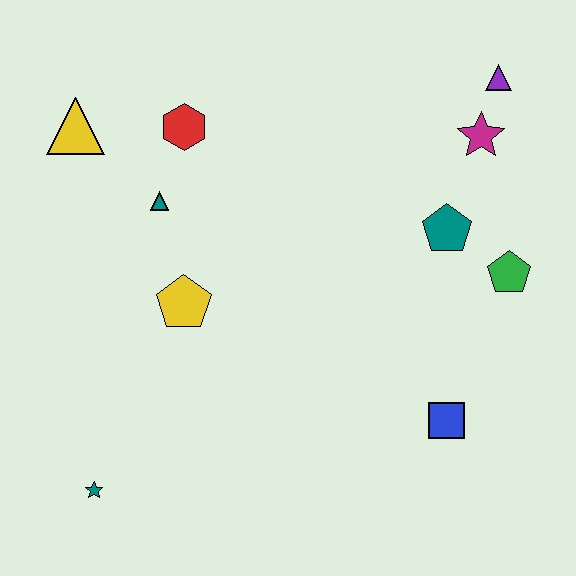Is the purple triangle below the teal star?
No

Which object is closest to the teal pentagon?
The green pentagon is closest to the teal pentagon.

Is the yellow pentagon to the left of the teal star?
No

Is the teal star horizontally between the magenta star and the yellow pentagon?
No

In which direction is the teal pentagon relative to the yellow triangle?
The teal pentagon is to the right of the yellow triangle.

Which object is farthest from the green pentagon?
The teal star is farthest from the green pentagon.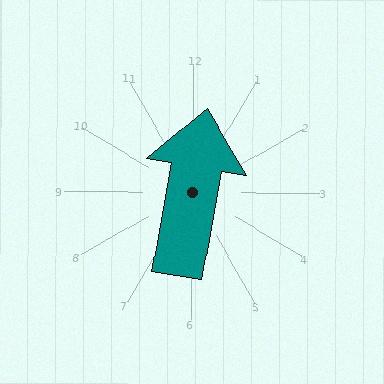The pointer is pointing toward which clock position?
Roughly 12 o'clock.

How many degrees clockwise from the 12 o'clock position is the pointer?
Approximately 10 degrees.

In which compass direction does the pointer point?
North.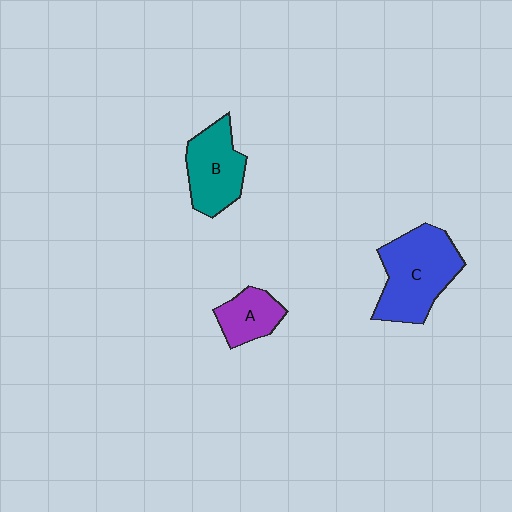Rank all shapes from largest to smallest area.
From largest to smallest: C (blue), B (teal), A (purple).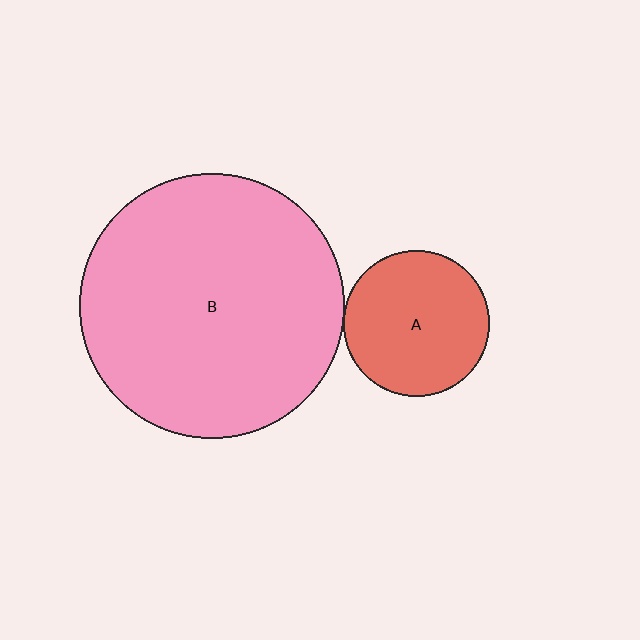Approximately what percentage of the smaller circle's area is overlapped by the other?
Approximately 5%.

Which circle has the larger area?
Circle B (pink).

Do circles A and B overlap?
Yes.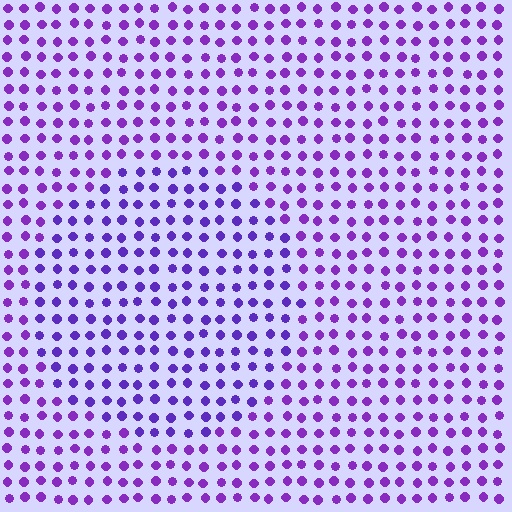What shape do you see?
I see a circle.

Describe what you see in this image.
The image is filled with small purple elements in a uniform arrangement. A circle-shaped region is visible where the elements are tinted to a slightly different hue, forming a subtle color boundary.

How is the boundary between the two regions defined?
The boundary is defined purely by a slight shift in hue (about 17 degrees). Spacing, size, and orientation are identical on both sides.